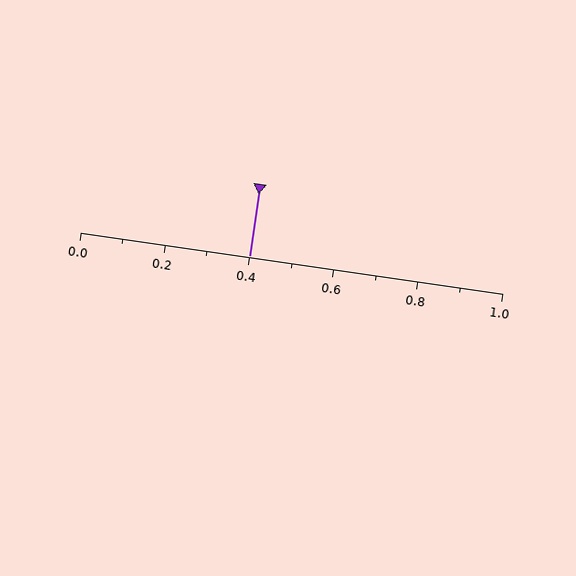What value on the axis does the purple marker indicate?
The marker indicates approximately 0.4.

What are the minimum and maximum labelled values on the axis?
The axis runs from 0.0 to 1.0.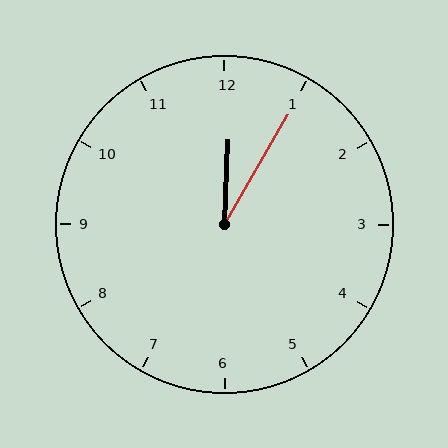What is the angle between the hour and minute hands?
Approximately 28 degrees.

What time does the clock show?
12:05.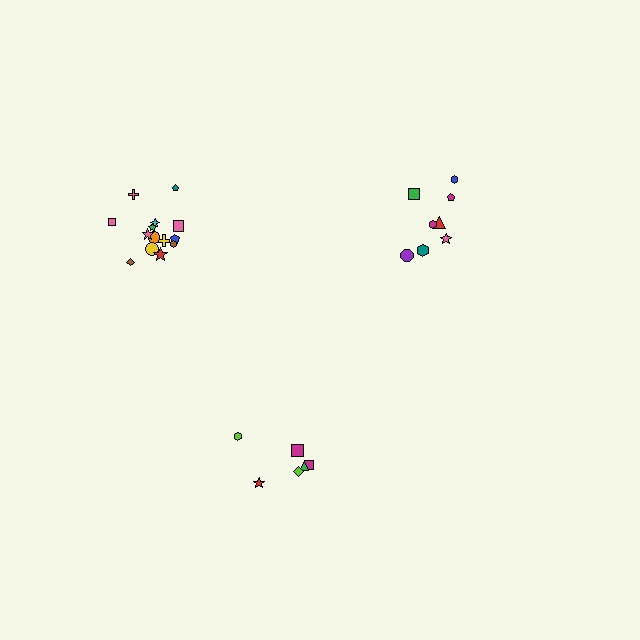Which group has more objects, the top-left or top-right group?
The top-left group.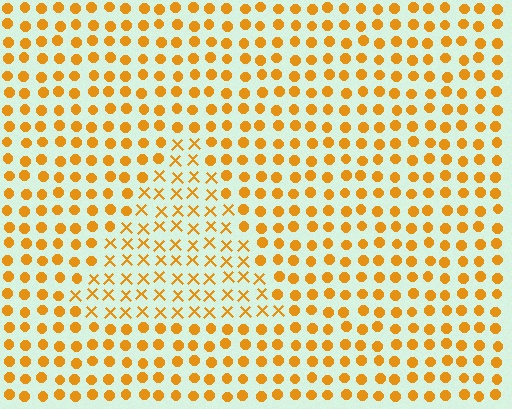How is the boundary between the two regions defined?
The boundary is defined by a change in element shape: X marks inside vs. circles outside. All elements share the same color and spacing.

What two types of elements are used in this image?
The image uses X marks inside the triangle region and circles outside it.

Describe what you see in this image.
The image is filled with small orange elements arranged in a uniform grid. A triangle-shaped region contains X marks, while the surrounding area contains circles. The boundary is defined purely by the change in element shape.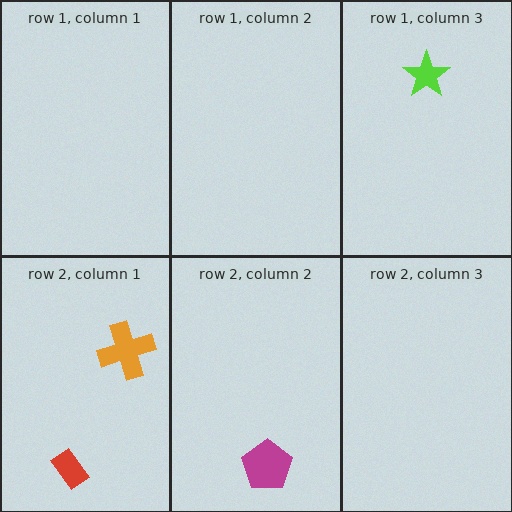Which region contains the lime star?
The row 1, column 3 region.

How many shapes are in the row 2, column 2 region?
1.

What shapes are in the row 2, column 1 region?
The red rectangle, the orange cross.